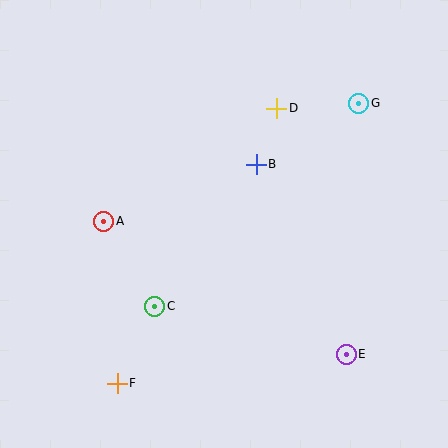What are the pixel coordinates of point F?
Point F is at (117, 383).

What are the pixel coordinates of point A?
Point A is at (104, 221).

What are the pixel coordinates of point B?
Point B is at (256, 164).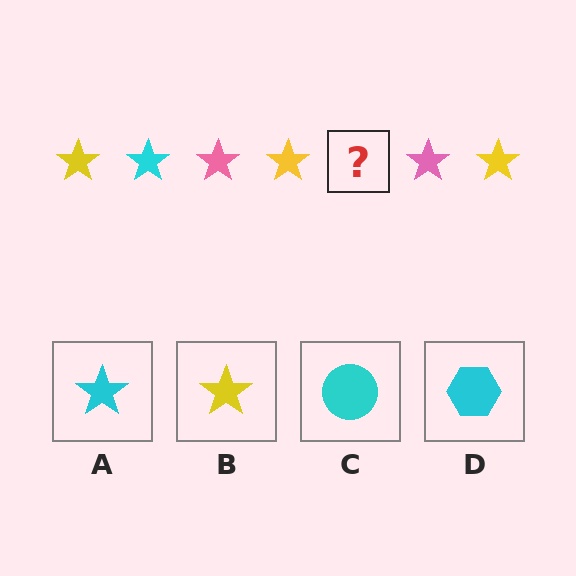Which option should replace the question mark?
Option A.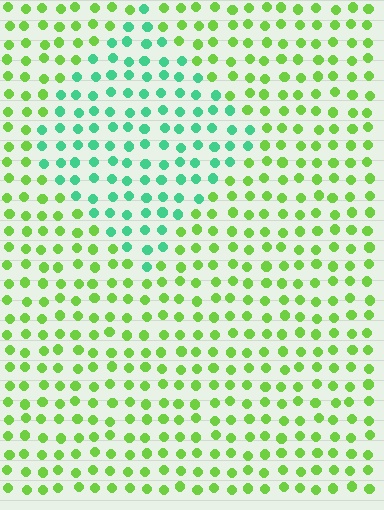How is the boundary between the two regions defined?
The boundary is defined purely by a slight shift in hue (about 50 degrees). Spacing, size, and orientation are identical on both sides.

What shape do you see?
I see a diamond.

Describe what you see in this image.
The image is filled with small lime elements in a uniform arrangement. A diamond-shaped region is visible where the elements are tinted to a slightly different hue, forming a subtle color boundary.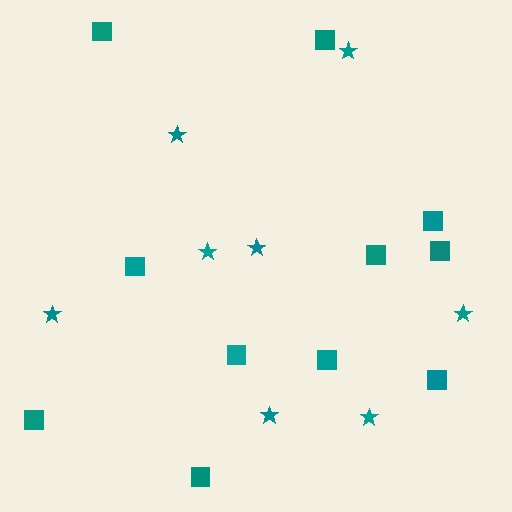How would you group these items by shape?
There are 2 groups: one group of stars (8) and one group of squares (11).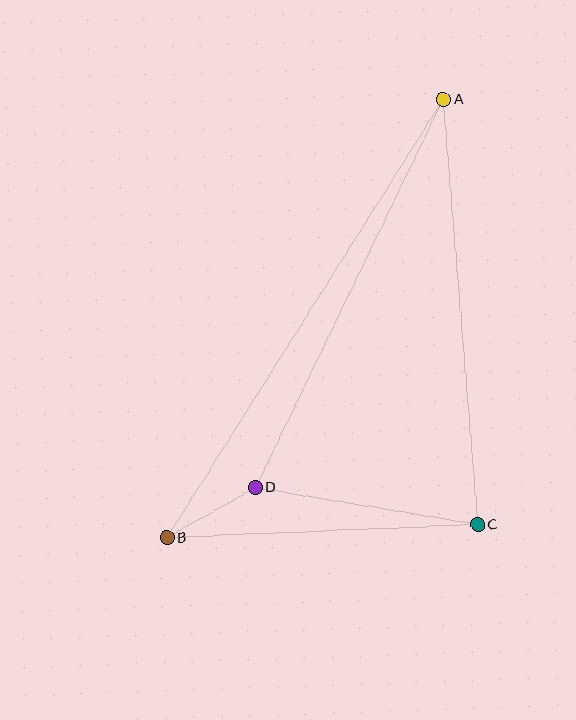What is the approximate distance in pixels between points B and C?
The distance between B and C is approximately 311 pixels.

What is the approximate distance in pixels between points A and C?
The distance between A and C is approximately 426 pixels.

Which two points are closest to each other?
Points B and D are closest to each other.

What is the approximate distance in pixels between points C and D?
The distance between C and D is approximately 225 pixels.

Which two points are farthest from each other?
Points A and B are farthest from each other.